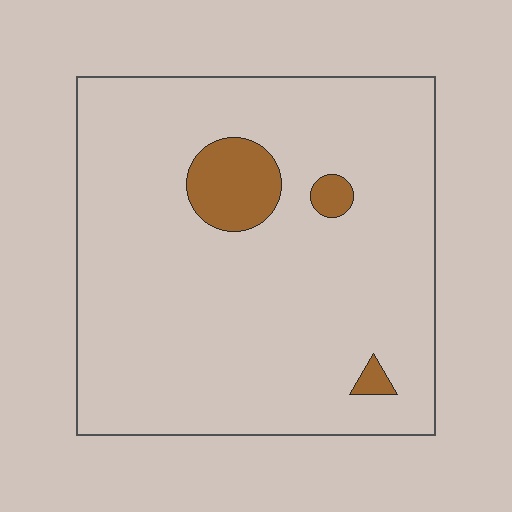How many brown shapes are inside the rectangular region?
3.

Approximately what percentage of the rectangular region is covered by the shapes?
Approximately 5%.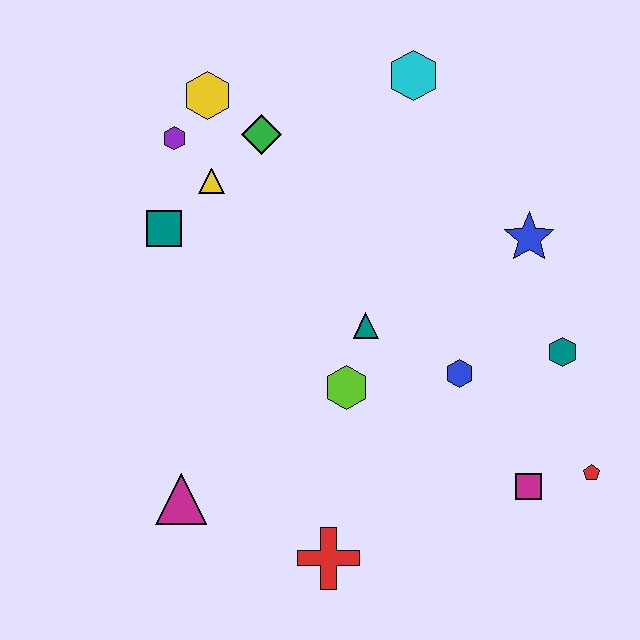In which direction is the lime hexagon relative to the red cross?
The lime hexagon is above the red cross.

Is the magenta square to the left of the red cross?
No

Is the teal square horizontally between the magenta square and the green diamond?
No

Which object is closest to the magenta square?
The red pentagon is closest to the magenta square.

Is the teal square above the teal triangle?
Yes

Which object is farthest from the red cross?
The cyan hexagon is farthest from the red cross.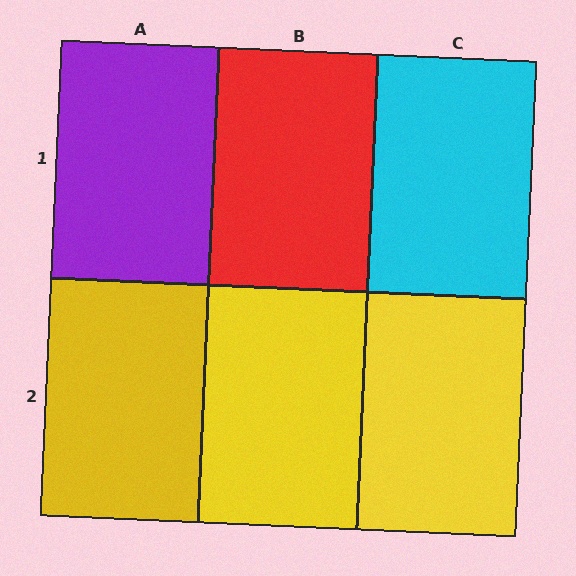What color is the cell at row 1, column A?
Purple.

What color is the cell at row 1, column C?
Cyan.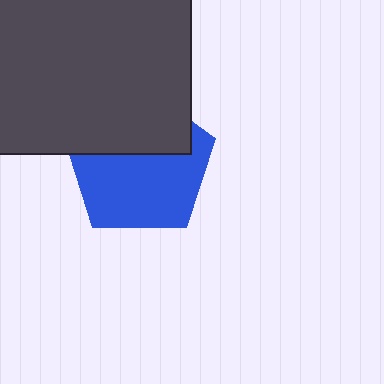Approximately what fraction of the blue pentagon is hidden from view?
Roughly 40% of the blue pentagon is hidden behind the dark gray square.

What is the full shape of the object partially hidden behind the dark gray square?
The partially hidden object is a blue pentagon.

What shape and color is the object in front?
The object in front is a dark gray square.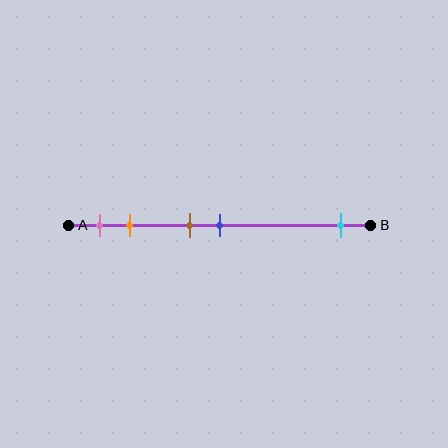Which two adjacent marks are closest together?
The brown and blue marks are the closest adjacent pair.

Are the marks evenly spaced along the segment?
No, the marks are not evenly spaced.